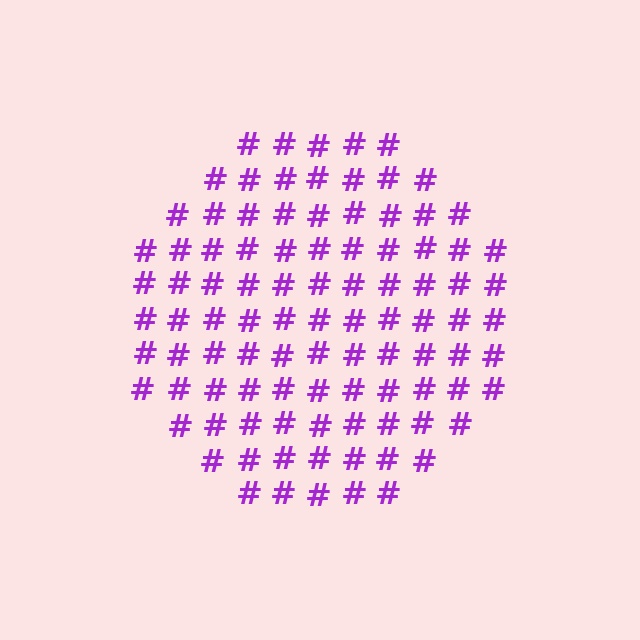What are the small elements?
The small elements are hash symbols.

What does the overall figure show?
The overall figure shows a circle.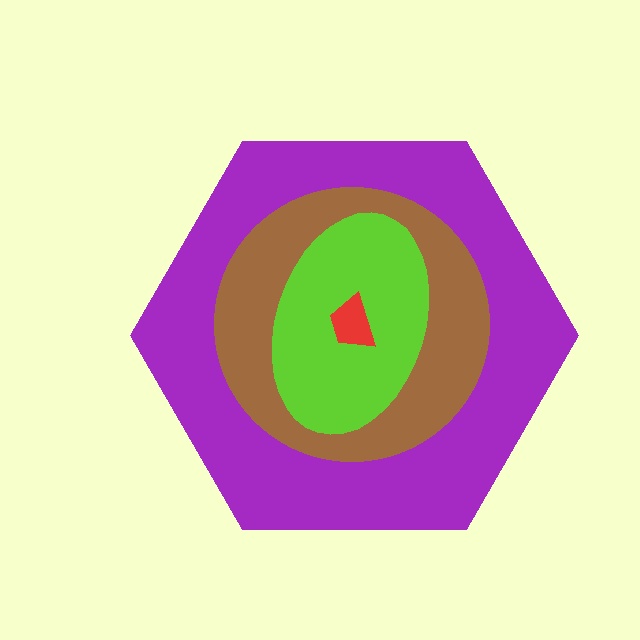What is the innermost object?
The red trapezoid.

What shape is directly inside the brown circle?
The lime ellipse.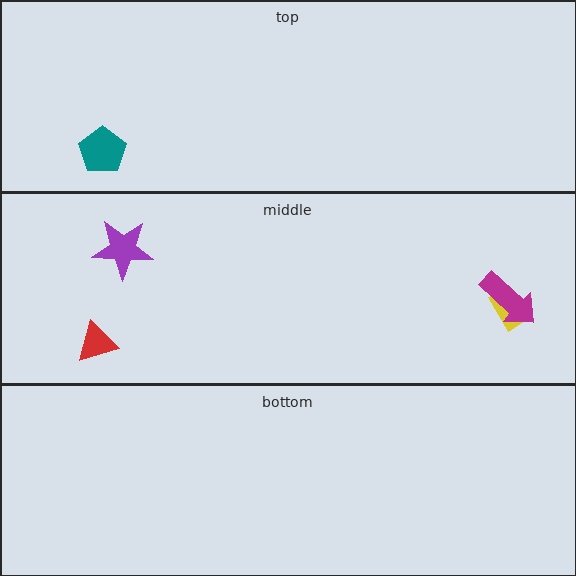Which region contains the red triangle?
The middle region.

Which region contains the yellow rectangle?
The middle region.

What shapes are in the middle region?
The yellow rectangle, the magenta arrow, the purple star, the red triangle.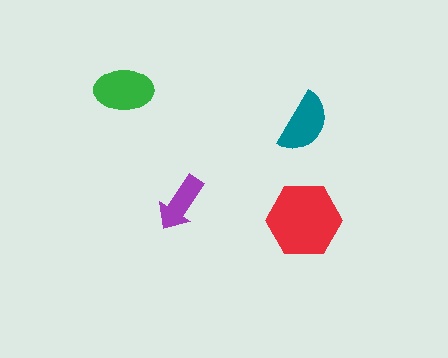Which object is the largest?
The red hexagon.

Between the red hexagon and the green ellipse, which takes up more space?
The red hexagon.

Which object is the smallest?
The purple arrow.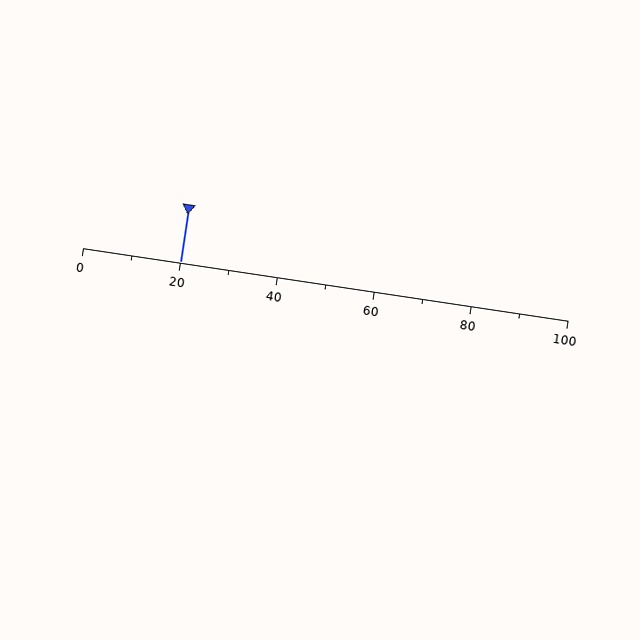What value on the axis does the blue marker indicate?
The marker indicates approximately 20.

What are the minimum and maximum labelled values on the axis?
The axis runs from 0 to 100.